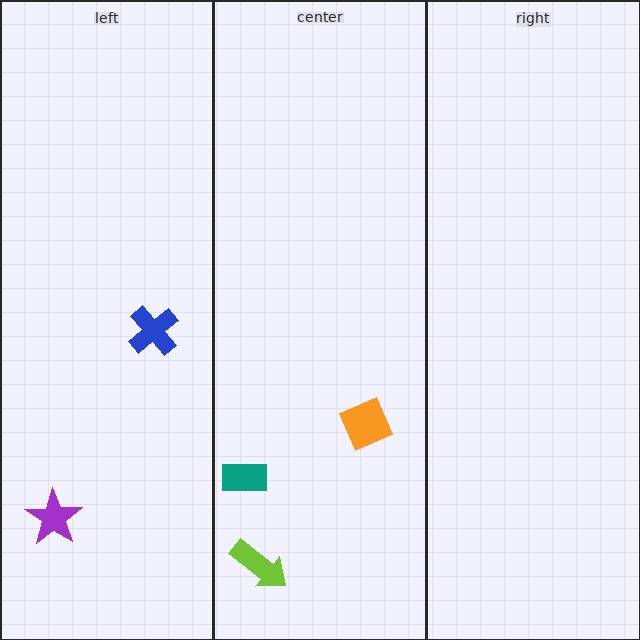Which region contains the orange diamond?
The center region.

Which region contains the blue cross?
The left region.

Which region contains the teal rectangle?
The center region.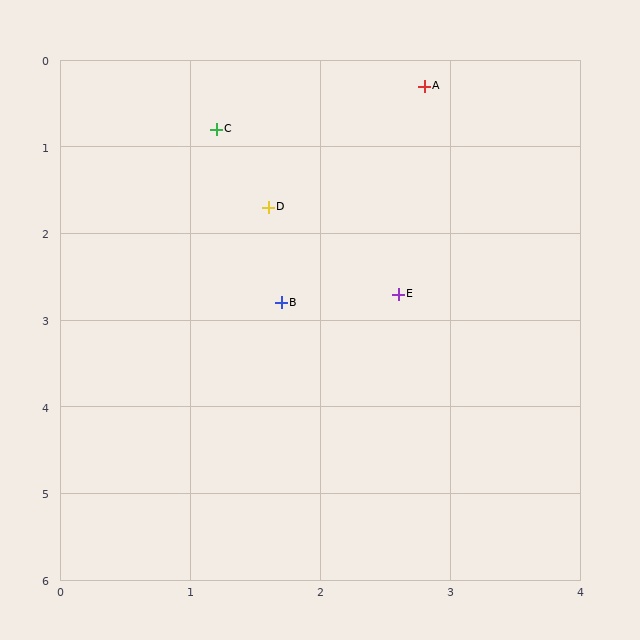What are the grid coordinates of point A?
Point A is at approximately (2.8, 0.3).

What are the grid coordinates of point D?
Point D is at approximately (1.6, 1.7).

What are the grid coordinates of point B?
Point B is at approximately (1.7, 2.8).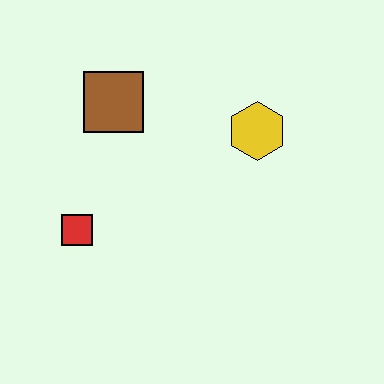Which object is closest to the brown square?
The red square is closest to the brown square.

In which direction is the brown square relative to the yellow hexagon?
The brown square is to the left of the yellow hexagon.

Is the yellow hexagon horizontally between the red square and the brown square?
No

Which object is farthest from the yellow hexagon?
The red square is farthest from the yellow hexagon.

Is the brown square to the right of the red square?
Yes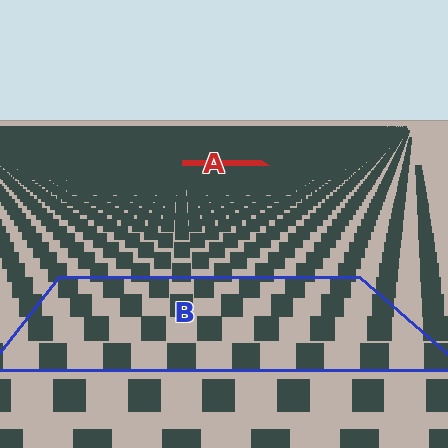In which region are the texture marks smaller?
The texture marks are smaller in region A, because it is farther away.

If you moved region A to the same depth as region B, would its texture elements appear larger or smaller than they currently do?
They would appear larger. At a closer depth, the same texture elements are projected at a bigger on-screen size.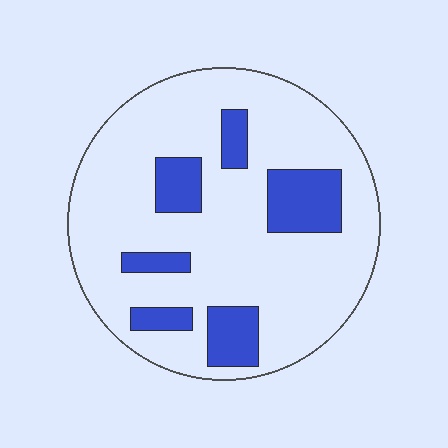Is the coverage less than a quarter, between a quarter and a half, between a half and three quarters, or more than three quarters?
Less than a quarter.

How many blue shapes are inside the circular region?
6.